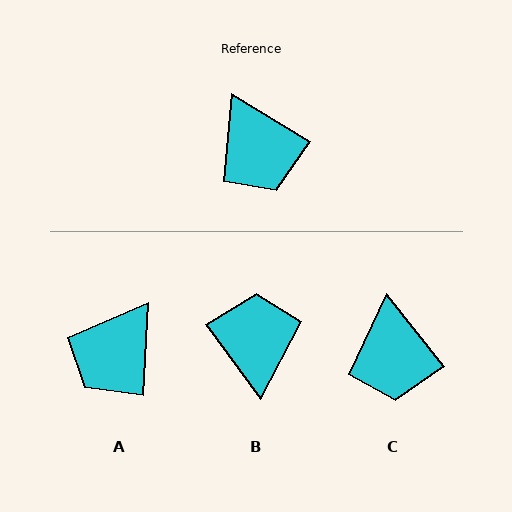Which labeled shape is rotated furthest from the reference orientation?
B, about 157 degrees away.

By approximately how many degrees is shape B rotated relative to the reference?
Approximately 157 degrees counter-clockwise.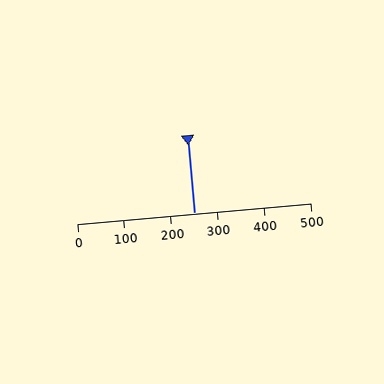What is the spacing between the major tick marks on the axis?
The major ticks are spaced 100 apart.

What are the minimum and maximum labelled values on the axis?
The axis runs from 0 to 500.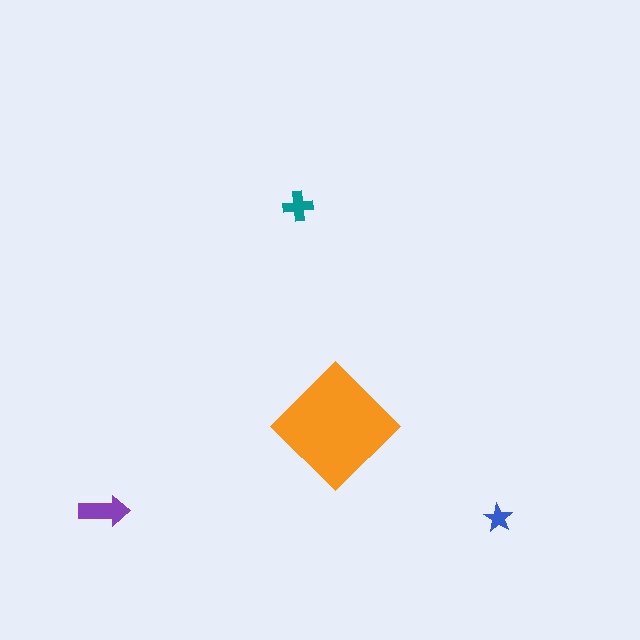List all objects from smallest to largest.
The blue star, the teal cross, the purple arrow, the orange diamond.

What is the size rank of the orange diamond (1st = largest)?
1st.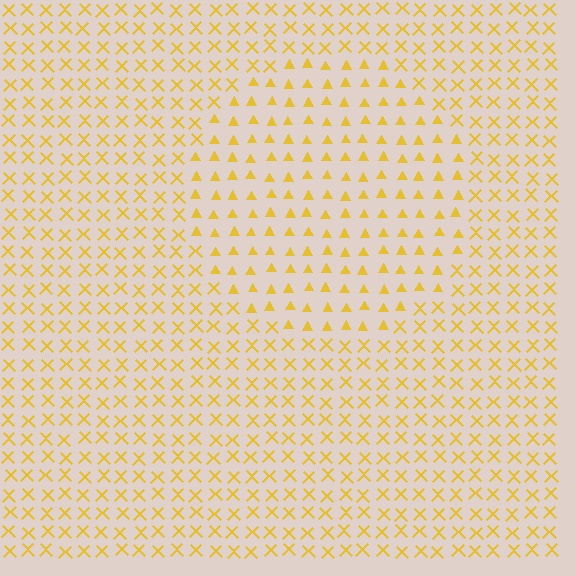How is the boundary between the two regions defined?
The boundary is defined by a change in element shape: triangles inside vs. X marks outside. All elements share the same color and spacing.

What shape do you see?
I see a circle.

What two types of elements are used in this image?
The image uses triangles inside the circle region and X marks outside it.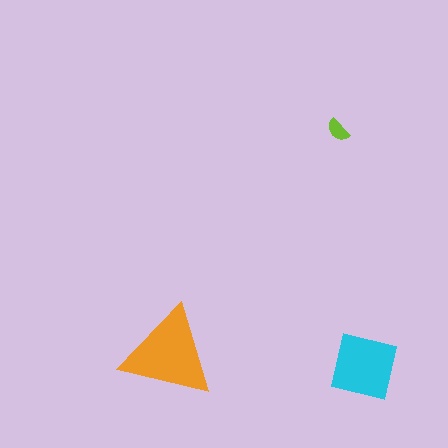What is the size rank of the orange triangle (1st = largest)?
1st.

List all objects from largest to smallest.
The orange triangle, the cyan square, the lime semicircle.